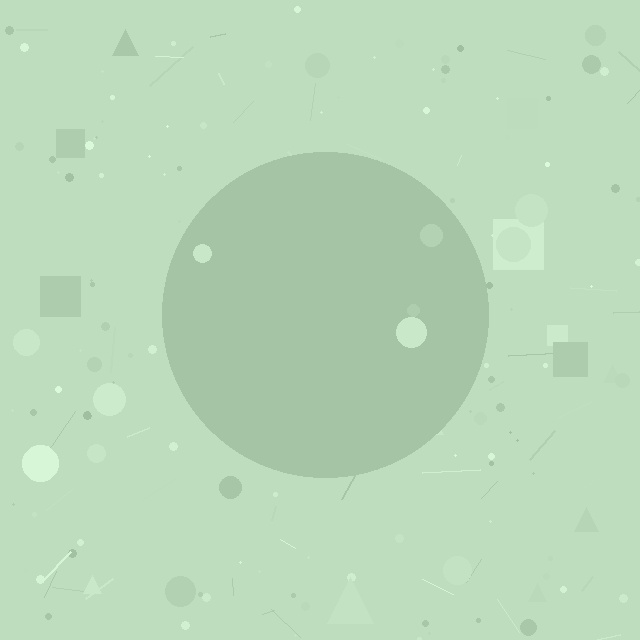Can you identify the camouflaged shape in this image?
The camouflaged shape is a circle.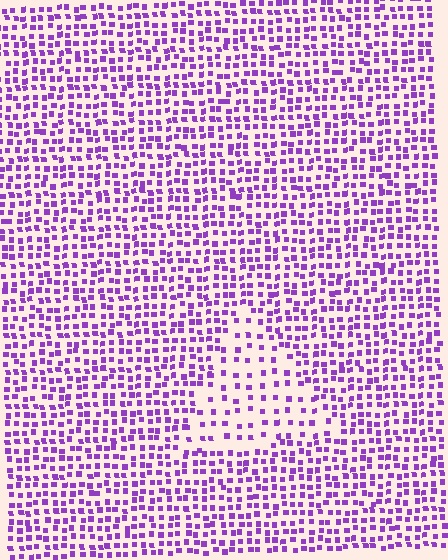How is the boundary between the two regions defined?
The boundary is defined by a change in element density (approximately 2.1x ratio). All elements are the same color, size, and shape.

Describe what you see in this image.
The image contains small purple elements arranged at two different densities. A triangle-shaped region is visible where the elements are less densely packed than the surrounding area.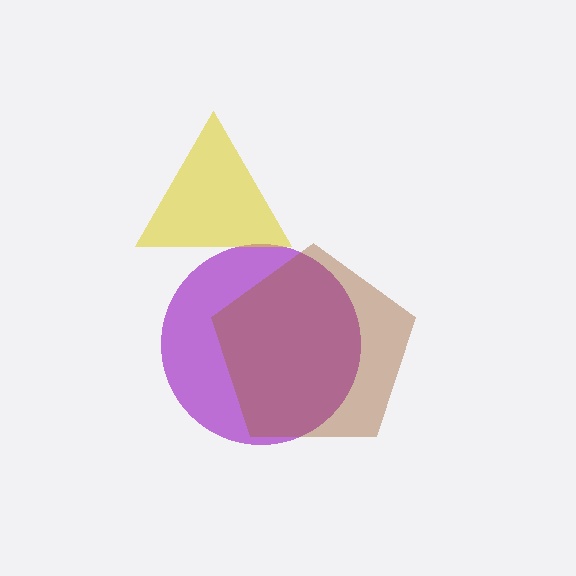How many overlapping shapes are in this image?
There are 3 overlapping shapes in the image.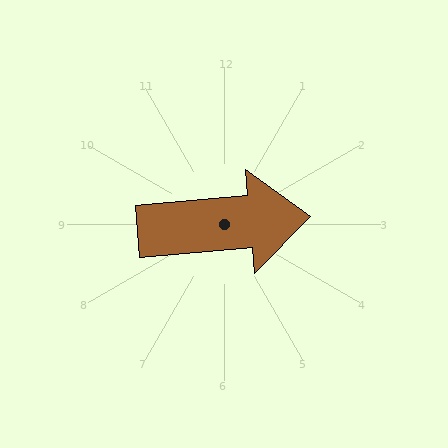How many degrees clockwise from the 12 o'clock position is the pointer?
Approximately 85 degrees.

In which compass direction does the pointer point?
East.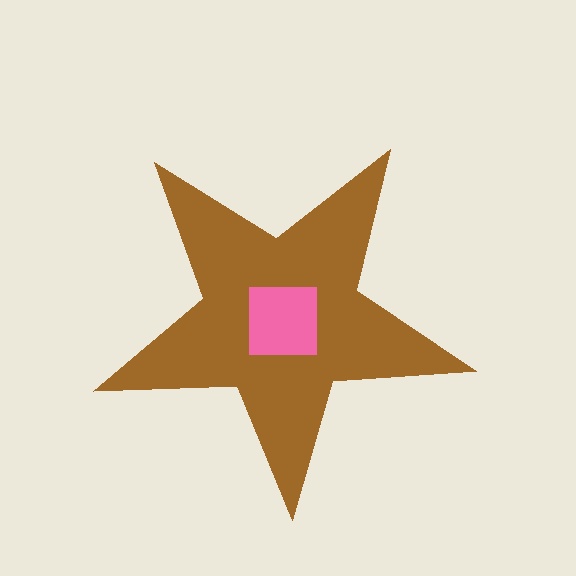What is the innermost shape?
The pink square.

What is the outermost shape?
The brown star.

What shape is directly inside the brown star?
The pink square.